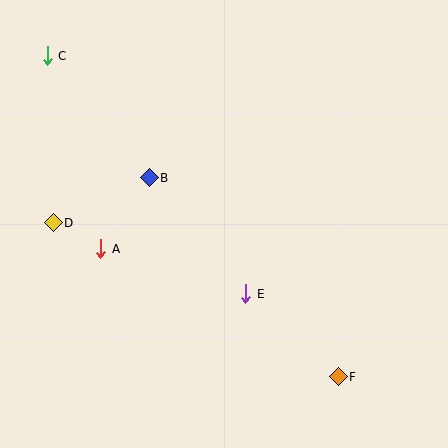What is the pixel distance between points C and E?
The distance between C and E is 310 pixels.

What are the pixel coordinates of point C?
Point C is at (47, 56).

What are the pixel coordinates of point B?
Point B is at (149, 178).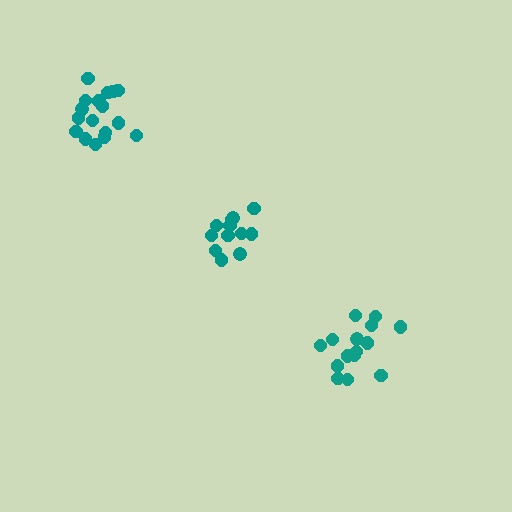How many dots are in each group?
Group 1: 15 dots, Group 2: 12 dots, Group 3: 18 dots (45 total).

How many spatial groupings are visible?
There are 3 spatial groupings.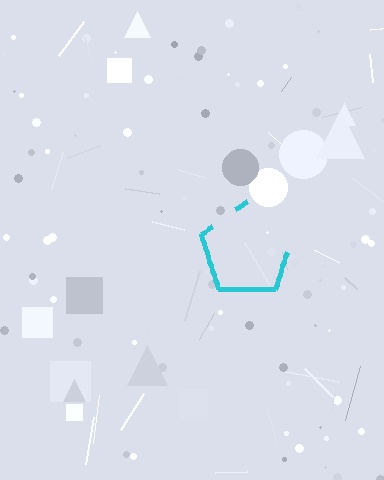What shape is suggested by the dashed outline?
The dashed outline suggests a pentagon.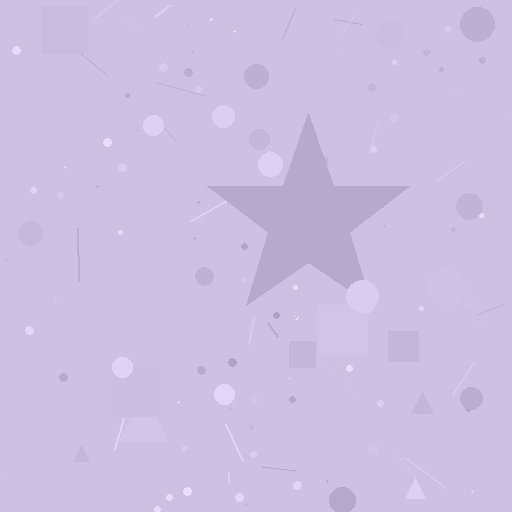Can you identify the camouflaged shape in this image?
The camouflaged shape is a star.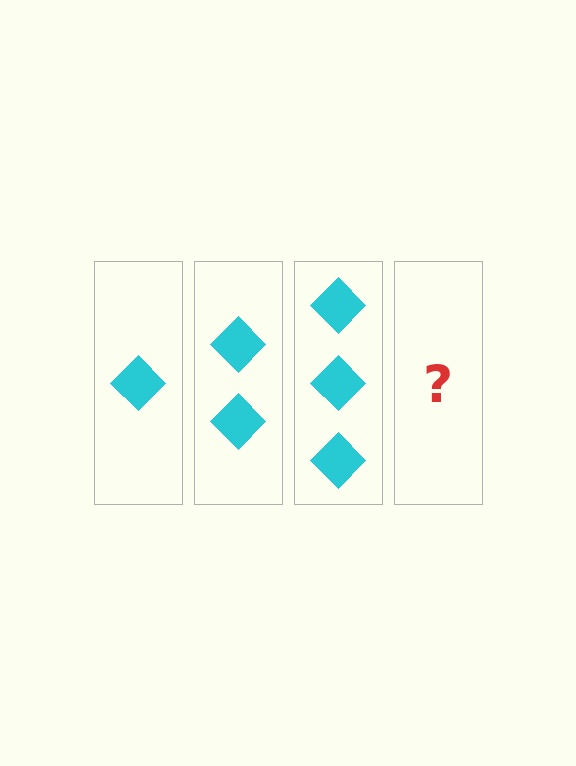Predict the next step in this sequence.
The next step is 4 diamonds.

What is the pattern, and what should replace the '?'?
The pattern is that each step adds one more diamond. The '?' should be 4 diamonds.